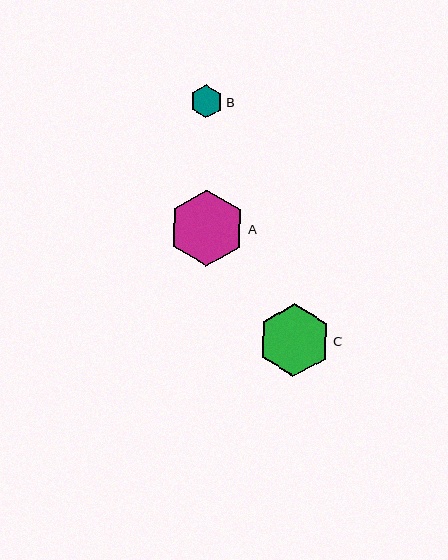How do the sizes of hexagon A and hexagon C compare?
Hexagon A and hexagon C are approximately the same size.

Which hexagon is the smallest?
Hexagon B is the smallest with a size of approximately 32 pixels.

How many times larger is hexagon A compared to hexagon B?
Hexagon A is approximately 2.3 times the size of hexagon B.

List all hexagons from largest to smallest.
From largest to smallest: A, C, B.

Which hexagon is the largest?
Hexagon A is the largest with a size of approximately 76 pixels.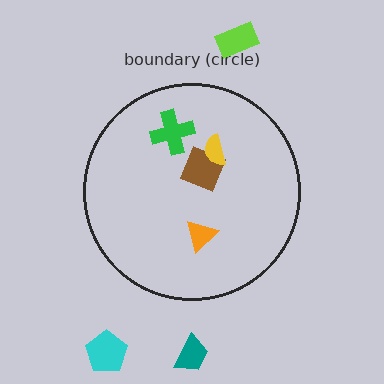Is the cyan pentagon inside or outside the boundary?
Outside.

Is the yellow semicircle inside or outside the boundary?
Inside.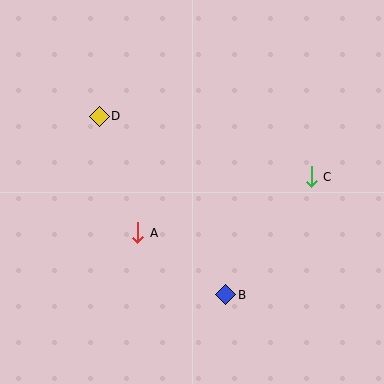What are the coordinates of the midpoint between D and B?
The midpoint between D and B is at (162, 205).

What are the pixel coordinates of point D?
Point D is at (99, 116).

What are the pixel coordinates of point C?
Point C is at (311, 177).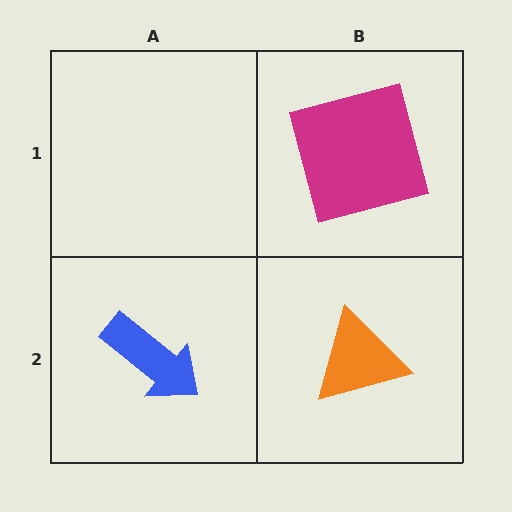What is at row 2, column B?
An orange triangle.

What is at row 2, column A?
A blue arrow.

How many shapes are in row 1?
1 shape.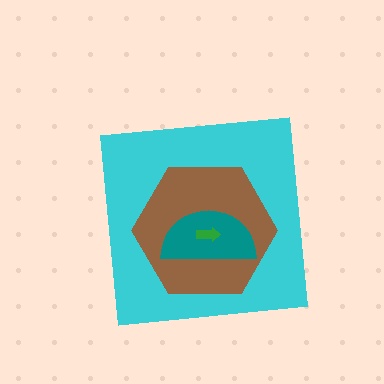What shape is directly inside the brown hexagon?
The teal semicircle.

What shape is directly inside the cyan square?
The brown hexagon.